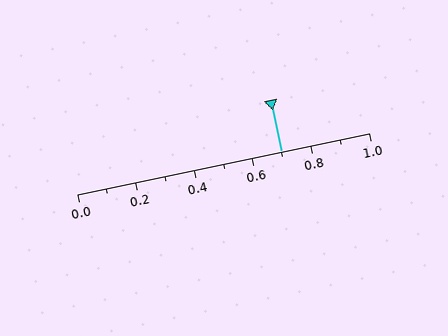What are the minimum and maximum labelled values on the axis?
The axis runs from 0.0 to 1.0.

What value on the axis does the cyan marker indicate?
The marker indicates approximately 0.7.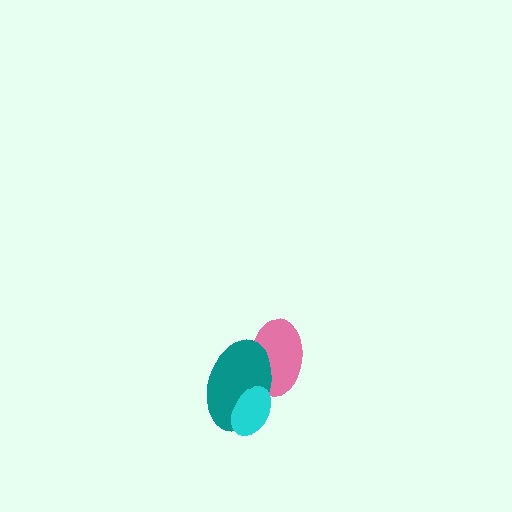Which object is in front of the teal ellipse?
The cyan ellipse is in front of the teal ellipse.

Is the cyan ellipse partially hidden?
No, no other shape covers it.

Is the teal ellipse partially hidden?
Yes, it is partially covered by another shape.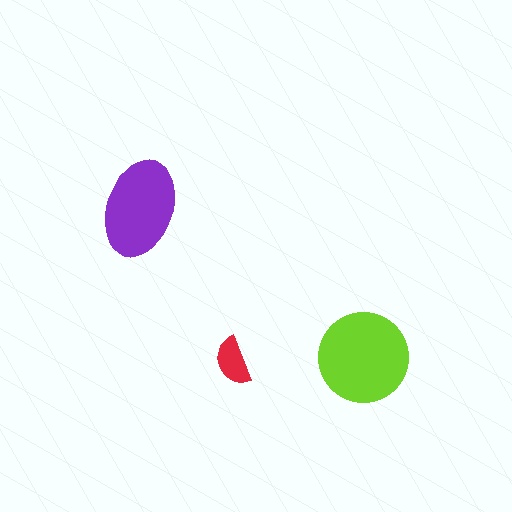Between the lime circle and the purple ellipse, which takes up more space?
The lime circle.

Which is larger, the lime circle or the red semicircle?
The lime circle.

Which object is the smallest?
The red semicircle.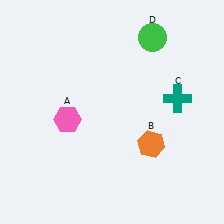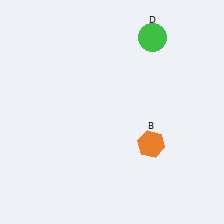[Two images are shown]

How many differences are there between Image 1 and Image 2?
There are 2 differences between the two images.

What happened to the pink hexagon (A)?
The pink hexagon (A) was removed in Image 2. It was in the bottom-left area of Image 1.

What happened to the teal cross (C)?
The teal cross (C) was removed in Image 2. It was in the top-right area of Image 1.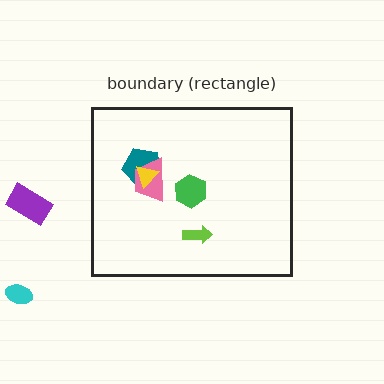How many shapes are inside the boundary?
5 inside, 2 outside.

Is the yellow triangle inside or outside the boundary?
Inside.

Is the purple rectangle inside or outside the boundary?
Outside.